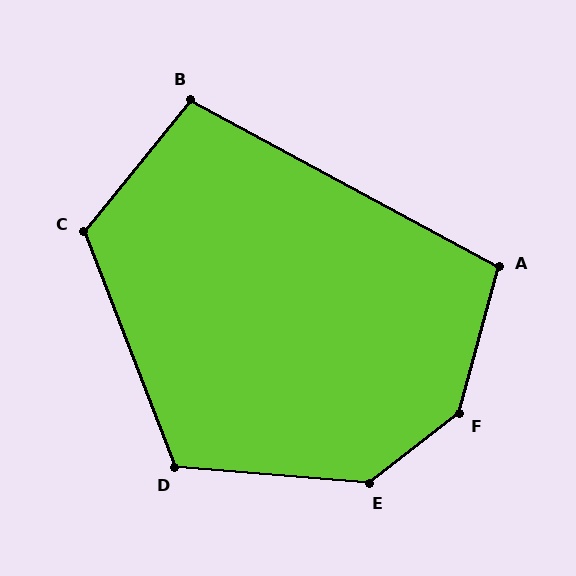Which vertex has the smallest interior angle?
B, at approximately 101 degrees.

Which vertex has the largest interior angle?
F, at approximately 143 degrees.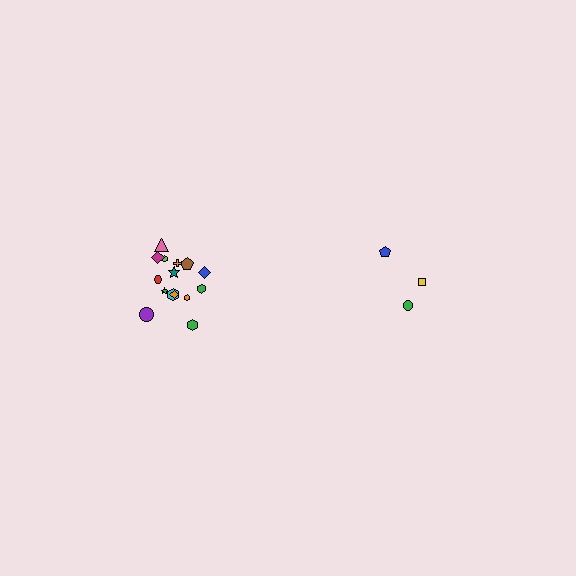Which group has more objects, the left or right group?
The left group.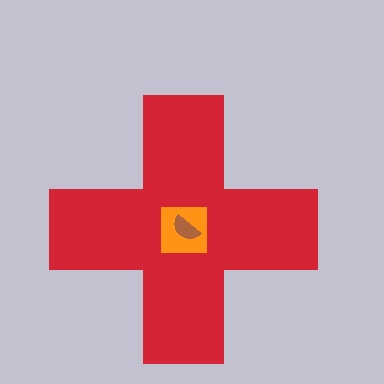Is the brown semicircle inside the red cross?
Yes.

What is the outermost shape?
The red cross.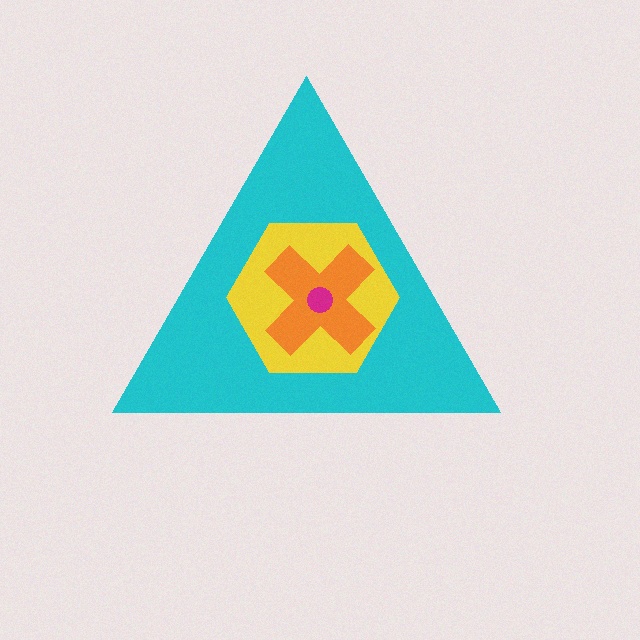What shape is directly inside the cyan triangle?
The yellow hexagon.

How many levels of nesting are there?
4.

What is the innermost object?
The magenta circle.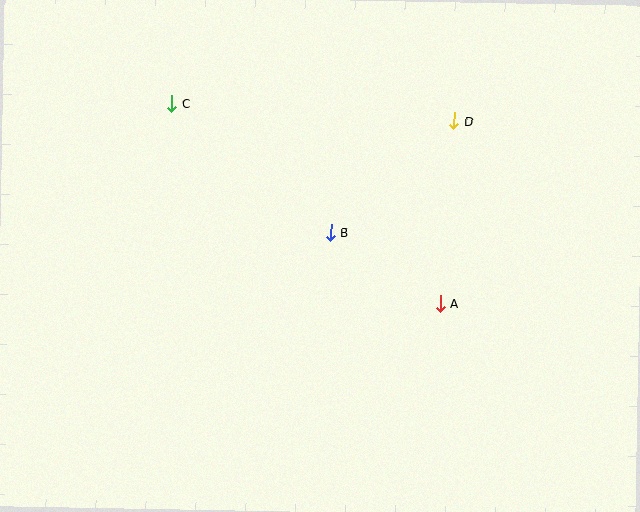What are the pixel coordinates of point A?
Point A is at (440, 304).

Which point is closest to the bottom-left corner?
Point B is closest to the bottom-left corner.